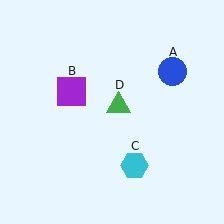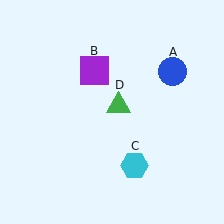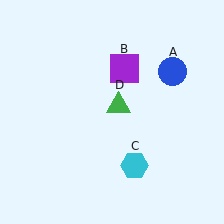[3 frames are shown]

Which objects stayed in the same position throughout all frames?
Blue circle (object A) and cyan hexagon (object C) and green triangle (object D) remained stationary.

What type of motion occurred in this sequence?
The purple square (object B) rotated clockwise around the center of the scene.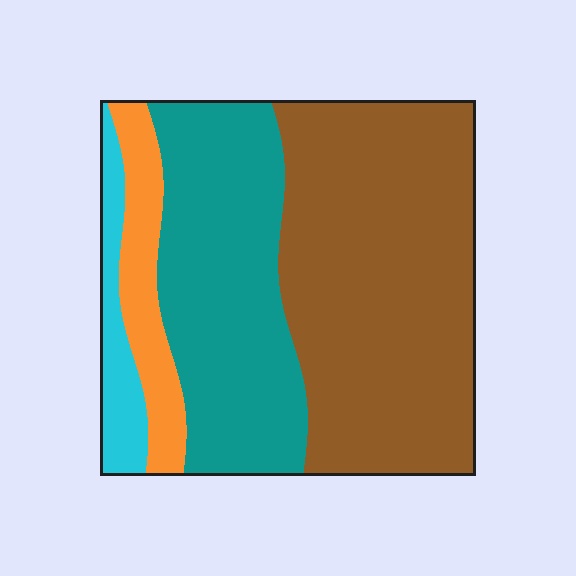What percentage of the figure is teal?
Teal covers 33% of the figure.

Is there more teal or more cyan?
Teal.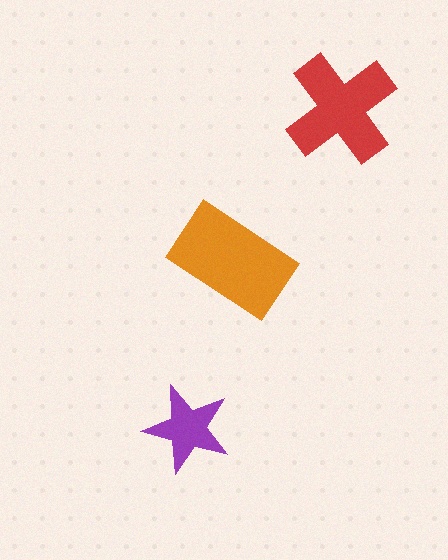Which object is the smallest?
The purple star.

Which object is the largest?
The orange rectangle.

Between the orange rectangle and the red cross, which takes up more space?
The orange rectangle.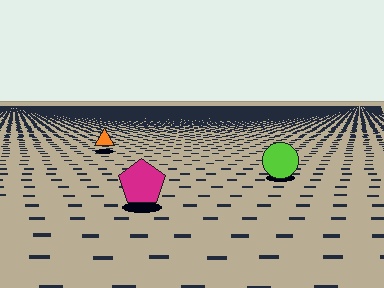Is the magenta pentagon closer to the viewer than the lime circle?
Yes. The magenta pentagon is closer — you can tell from the texture gradient: the ground texture is coarser near it.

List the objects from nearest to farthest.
From nearest to farthest: the magenta pentagon, the lime circle, the orange triangle.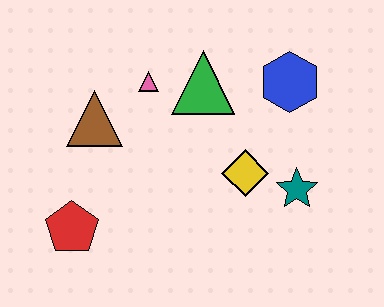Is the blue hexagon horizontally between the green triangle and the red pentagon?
No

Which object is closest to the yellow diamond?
The teal star is closest to the yellow diamond.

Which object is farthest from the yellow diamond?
The red pentagon is farthest from the yellow diamond.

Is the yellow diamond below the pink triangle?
Yes